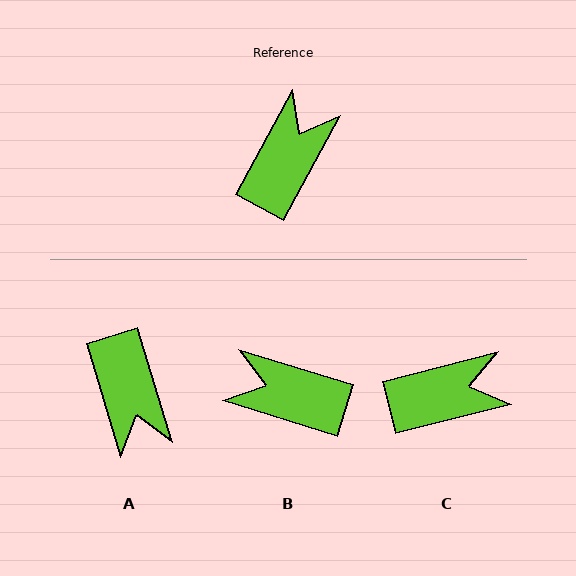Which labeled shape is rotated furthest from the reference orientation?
A, about 135 degrees away.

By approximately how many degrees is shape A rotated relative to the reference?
Approximately 135 degrees clockwise.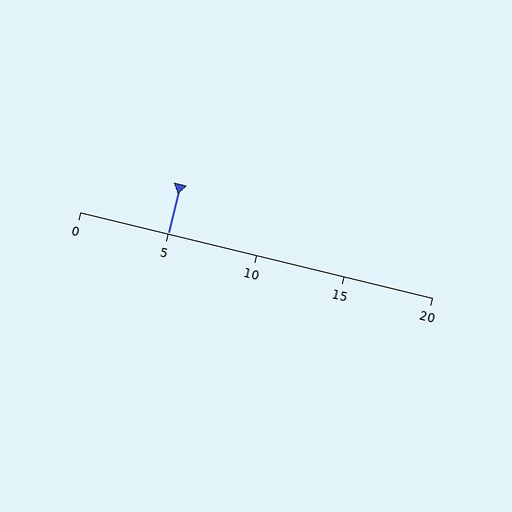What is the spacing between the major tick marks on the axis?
The major ticks are spaced 5 apart.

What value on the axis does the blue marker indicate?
The marker indicates approximately 5.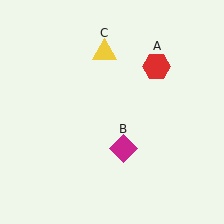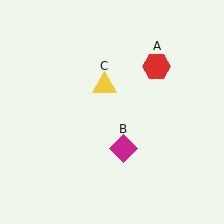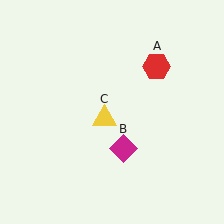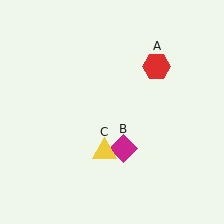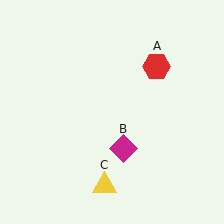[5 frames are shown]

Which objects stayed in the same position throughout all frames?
Red hexagon (object A) and magenta diamond (object B) remained stationary.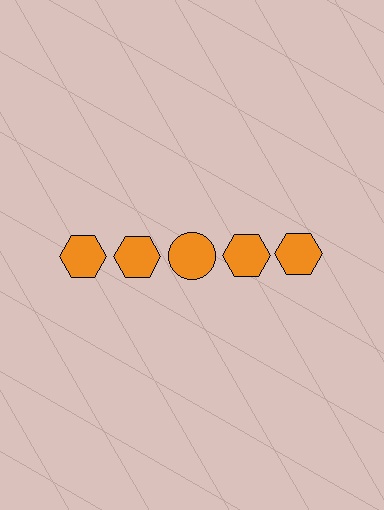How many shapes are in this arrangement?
There are 5 shapes arranged in a grid pattern.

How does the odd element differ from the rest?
It has a different shape: circle instead of hexagon.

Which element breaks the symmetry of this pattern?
The orange circle in the top row, center column breaks the symmetry. All other shapes are orange hexagons.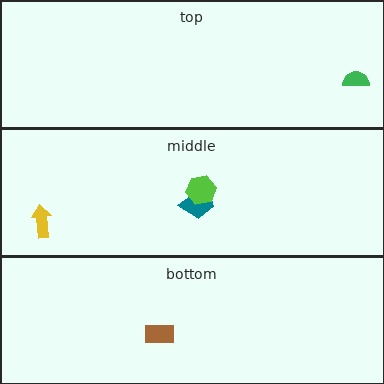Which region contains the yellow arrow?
The middle region.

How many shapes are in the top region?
1.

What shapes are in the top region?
The green semicircle.